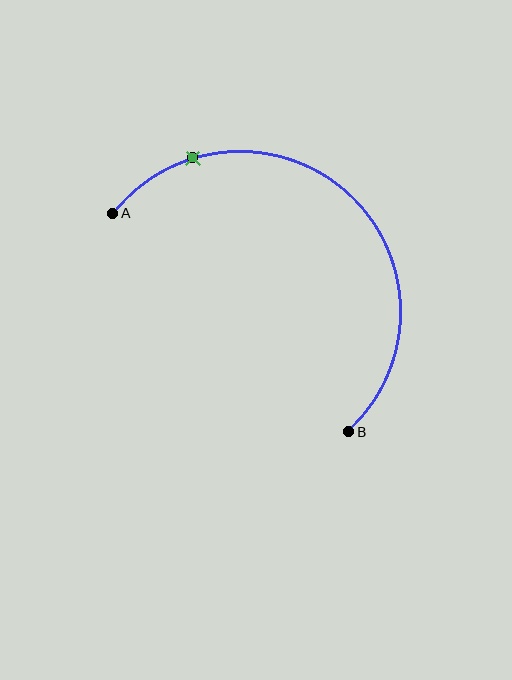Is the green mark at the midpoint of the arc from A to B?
No. The green mark lies on the arc but is closer to endpoint A. The arc midpoint would be at the point on the curve equidistant along the arc from both A and B.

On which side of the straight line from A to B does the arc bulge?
The arc bulges above and to the right of the straight line connecting A and B.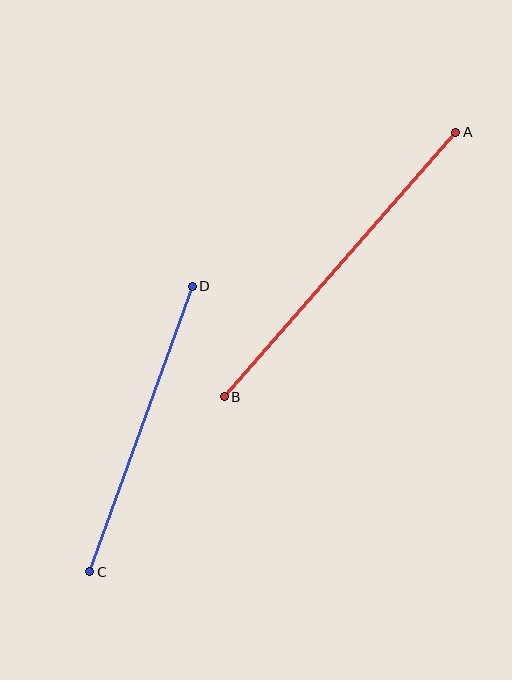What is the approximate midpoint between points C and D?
The midpoint is at approximately (141, 429) pixels.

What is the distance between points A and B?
The distance is approximately 352 pixels.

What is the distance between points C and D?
The distance is approximately 304 pixels.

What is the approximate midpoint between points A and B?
The midpoint is at approximately (340, 265) pixels.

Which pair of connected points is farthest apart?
Points A and B are farthest apart.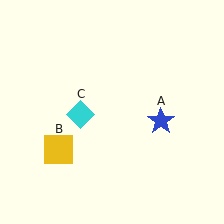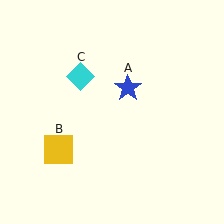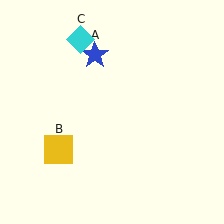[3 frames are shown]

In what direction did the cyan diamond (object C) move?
The cyan diamond (object C) moved up.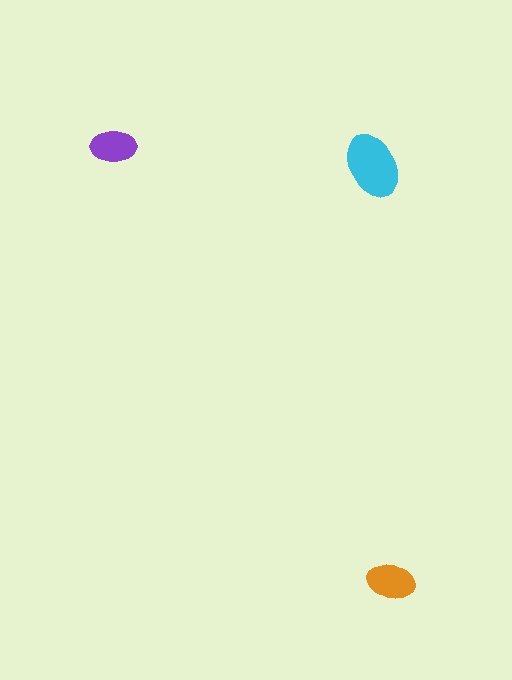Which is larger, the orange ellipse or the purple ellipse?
The orange one.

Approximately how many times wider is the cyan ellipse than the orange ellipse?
About 1.5 times wider.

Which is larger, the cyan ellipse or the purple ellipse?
The cyan one.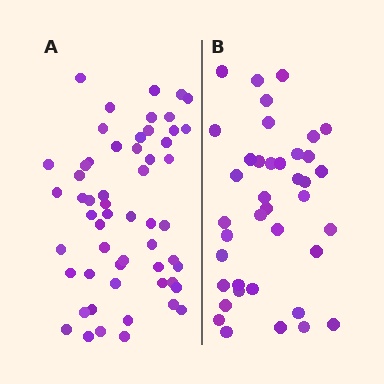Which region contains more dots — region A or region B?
Region A (the left region) has more dots.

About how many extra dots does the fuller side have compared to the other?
Region A has approximately 15 more dots than region B.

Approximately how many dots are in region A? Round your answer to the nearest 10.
About 60 dots. (The exact count is 56, which rounds to 60.)